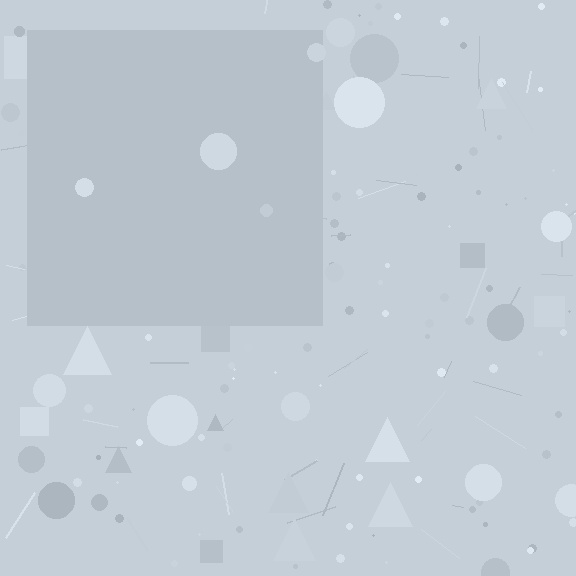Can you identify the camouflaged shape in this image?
The camouflaged shape is a square.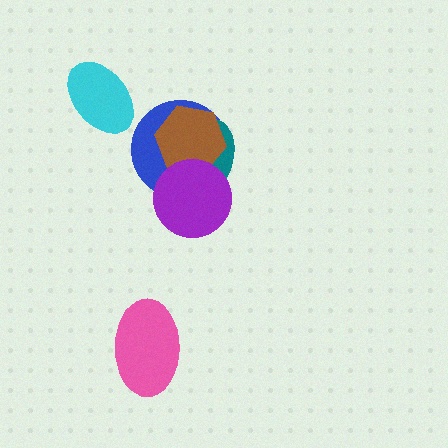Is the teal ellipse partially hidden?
Yes, it is partially covered by another shape.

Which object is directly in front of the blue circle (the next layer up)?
The teal ellipse is directly in front of the blue circle.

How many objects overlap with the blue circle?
3 objects overlap with the blue circle.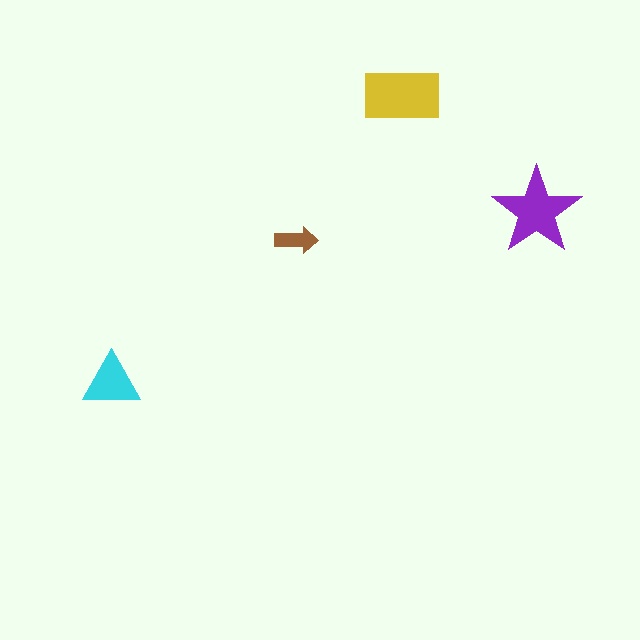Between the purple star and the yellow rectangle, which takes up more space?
The yellow rectangle.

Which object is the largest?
The yellow rectangle.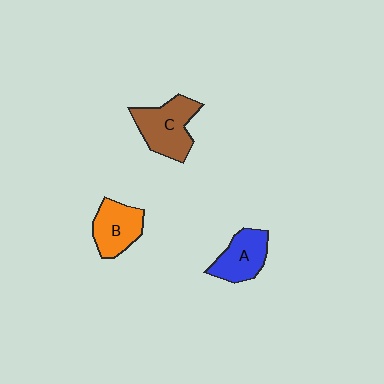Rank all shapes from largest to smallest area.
From largest to smallest: C (brown), B (orange), A (blue).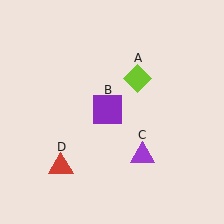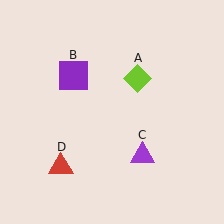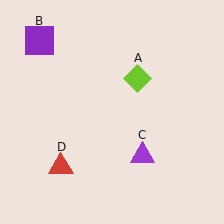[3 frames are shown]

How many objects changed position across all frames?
1 object changed position: purple square (object B).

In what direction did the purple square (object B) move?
The purple square (object B) moved up and to the left.